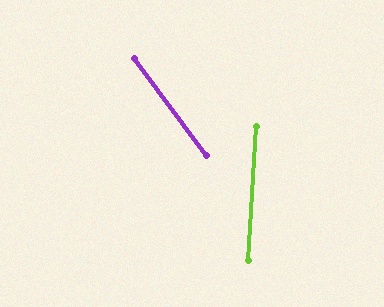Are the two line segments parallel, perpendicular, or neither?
Neither parallel nor perpendicular — they differ by about 40°.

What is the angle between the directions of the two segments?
Approximately 40 degrees.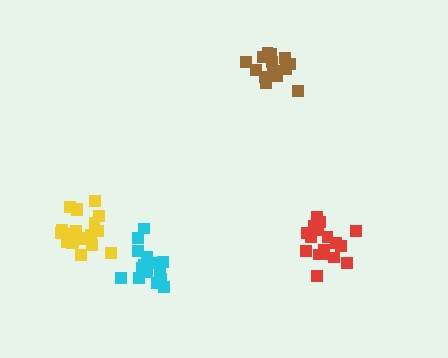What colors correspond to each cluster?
The clusters are colored: cyan, red, brown, yellow.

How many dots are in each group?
Group 1: 16 dots, Group 2: 18 dots, Group 3: 16 dots, Group 4: 20 dots (70 total).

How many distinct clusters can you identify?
There are 4 distinct clusters.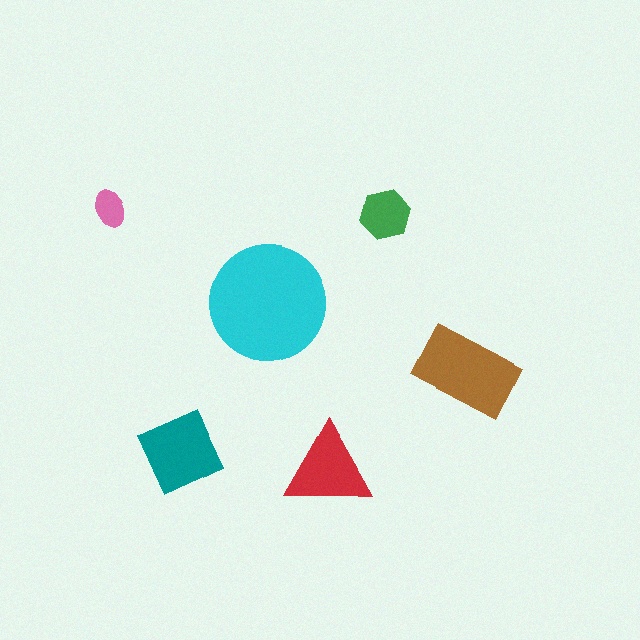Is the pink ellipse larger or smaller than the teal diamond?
Smaller.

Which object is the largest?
The cyan circle.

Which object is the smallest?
The pink ellipse.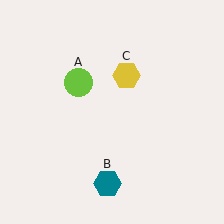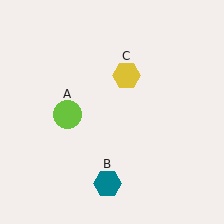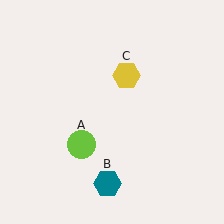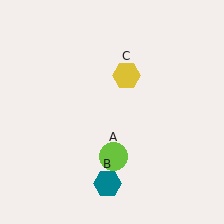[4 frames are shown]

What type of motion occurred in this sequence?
The lime circle (object A) rotated counterclockwise around the center of the scene.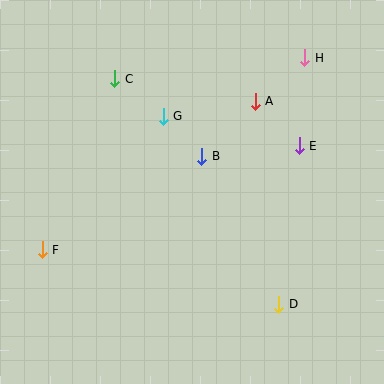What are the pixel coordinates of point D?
Point D is at (279, 304).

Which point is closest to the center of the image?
Point B at (202, 156) is closest to the center.